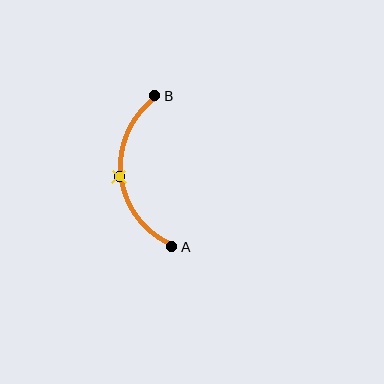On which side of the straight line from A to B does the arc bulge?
The arc bulges to the left of the straight line connecting A and B.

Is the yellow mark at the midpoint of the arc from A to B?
Yes. The yellow mark lies on the arc at equal arc-length from both A and B — it is the arc midpoint.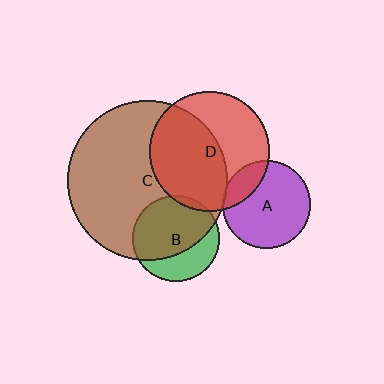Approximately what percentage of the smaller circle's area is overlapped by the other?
Approximately 5%.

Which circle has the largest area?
Circle C (brown).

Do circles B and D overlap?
Yes.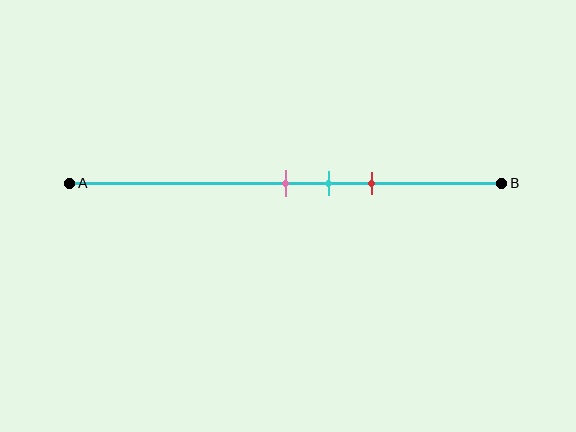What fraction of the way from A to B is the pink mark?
The pink mark is approximately 50% (0.5) of the way from A to B.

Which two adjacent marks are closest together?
The pink and cyan marks are the closest adjacent pair.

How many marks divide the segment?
There are 3 marks dividing the segment.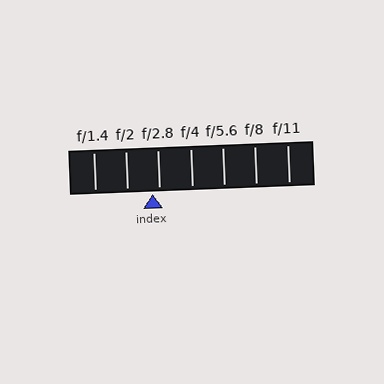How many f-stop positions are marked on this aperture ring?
There are 7 f-stop positions marked.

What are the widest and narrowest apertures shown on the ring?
The widest aperture shown is f/1.4 and the narrowest is f/11.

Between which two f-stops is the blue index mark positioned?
The index mark is between f/2 and f/2.8.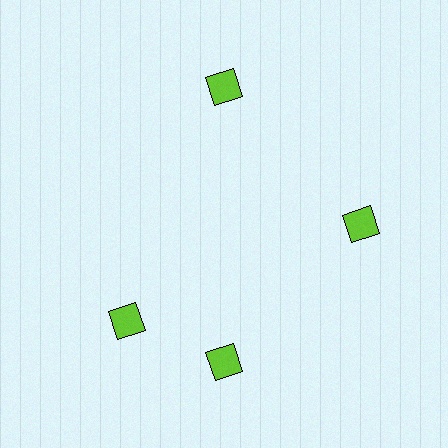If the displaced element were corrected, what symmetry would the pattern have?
It would have 4-fold rotational symmetry — the pattern would map onto itself every 90 degrees.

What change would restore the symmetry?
The symmetry would be restored by rotating it back into even spacing with its neighbors so that all 4 diamonds sit at equal angles and equal distance from the center.